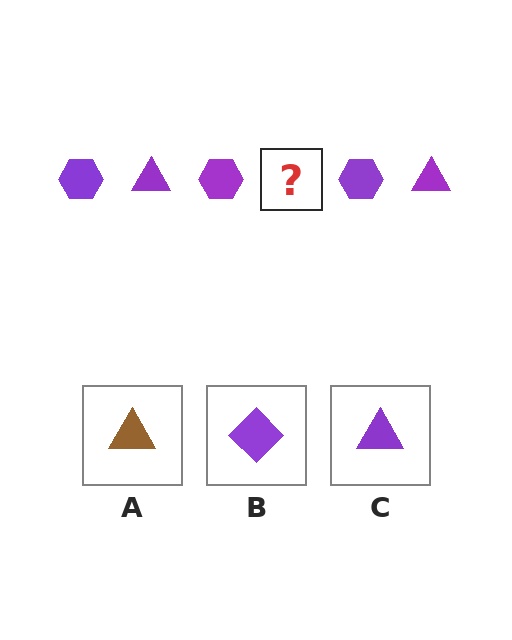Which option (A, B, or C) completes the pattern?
C.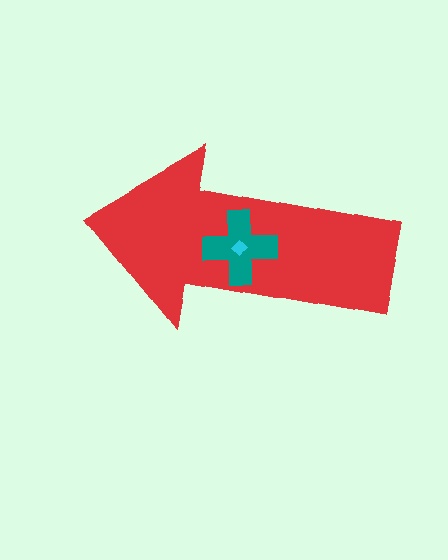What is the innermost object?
The cyan diamond.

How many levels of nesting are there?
3.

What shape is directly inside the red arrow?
The teal cross.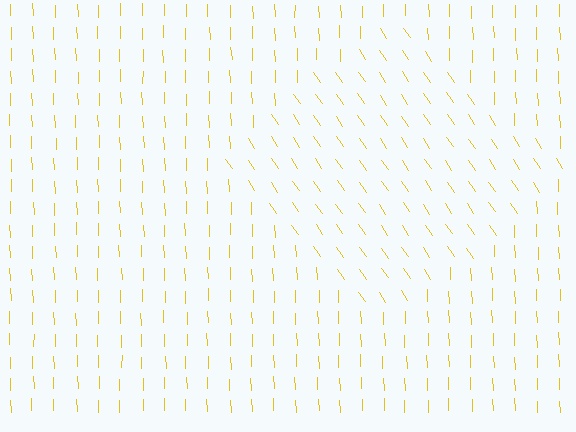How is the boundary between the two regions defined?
The boundary is defined purely by a change in line orientation (approximately 32 degrees difference). All lines are the same color and thickness.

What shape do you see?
I see a diamond.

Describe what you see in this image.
The image is filled with small yellow line segments. A diamond region in the image has lines oriented differently from the surrounding lines, creating a visible texture boundary.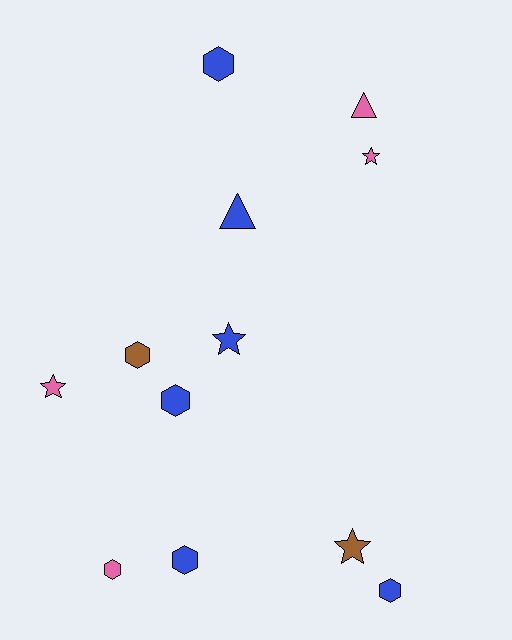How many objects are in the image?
There are 12 objects.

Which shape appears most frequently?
Hexagon, with 6 objects.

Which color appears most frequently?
Blue, with 6 objects.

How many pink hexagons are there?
There is 1 pink hexagon.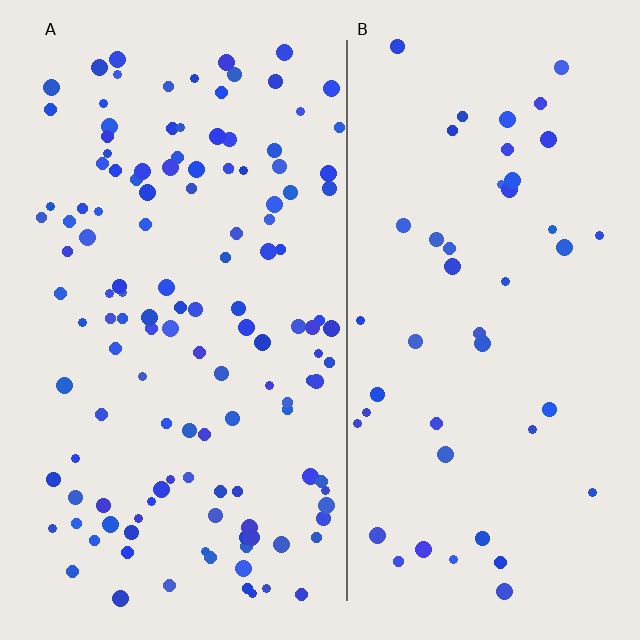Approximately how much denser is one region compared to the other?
Approximately 2.8× — region A over region B.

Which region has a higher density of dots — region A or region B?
A (the left).